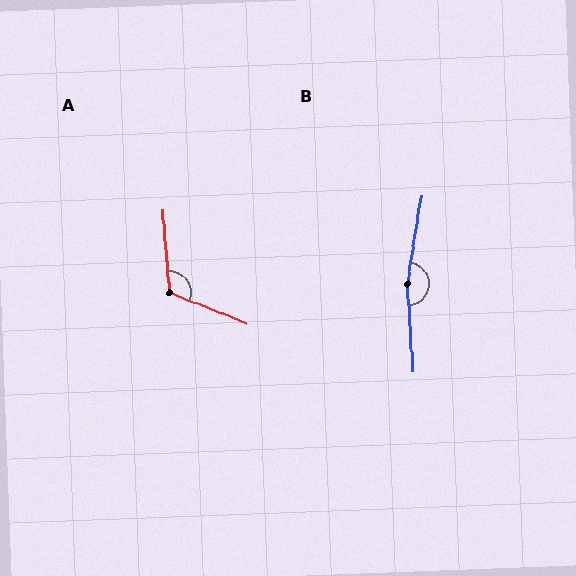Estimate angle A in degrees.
Approximately 116 degrees.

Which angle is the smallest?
A, at approximately 116 degrees.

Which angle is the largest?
B, at approximately 167 degrees.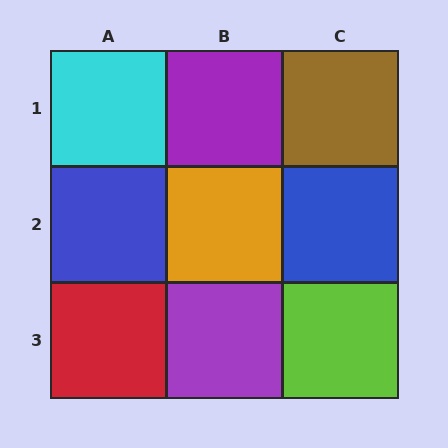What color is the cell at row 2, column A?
Blue.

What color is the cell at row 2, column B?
Orange.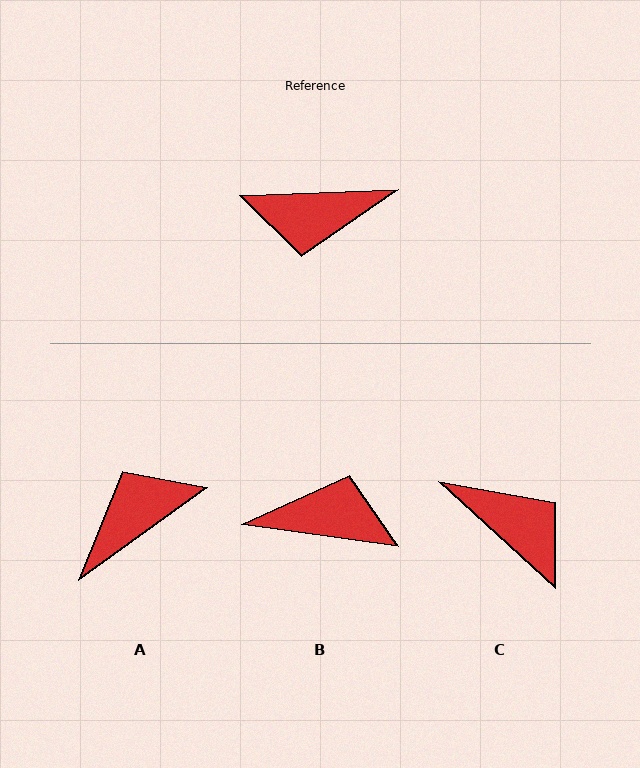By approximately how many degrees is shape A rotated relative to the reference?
Approximately 146 degrees clockwise.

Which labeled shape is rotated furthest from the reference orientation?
B, about 170 degrees away.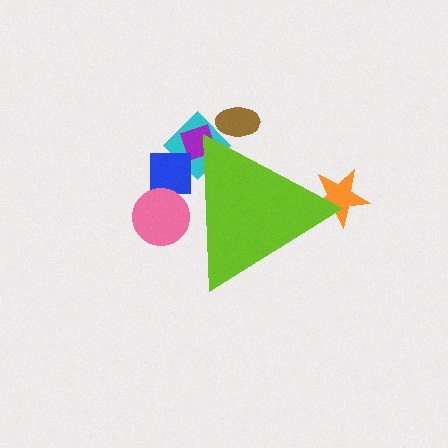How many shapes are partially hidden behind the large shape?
6 shapes are partially hidden.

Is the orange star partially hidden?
Yes, the orange star is partially hidden behind the lime triangle.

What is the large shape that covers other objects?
A lime triangle.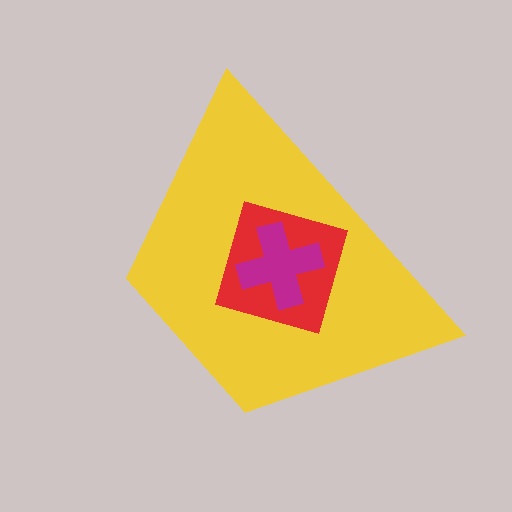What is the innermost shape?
The magenta cross.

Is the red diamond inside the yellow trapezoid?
Yes.